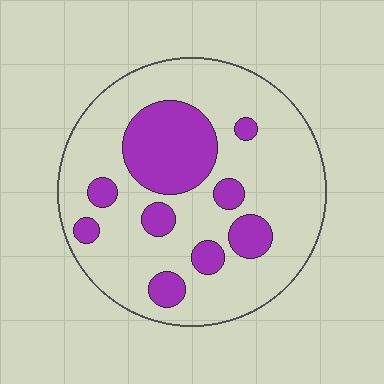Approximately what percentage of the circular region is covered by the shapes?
Approximately 25%.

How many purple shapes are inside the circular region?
9.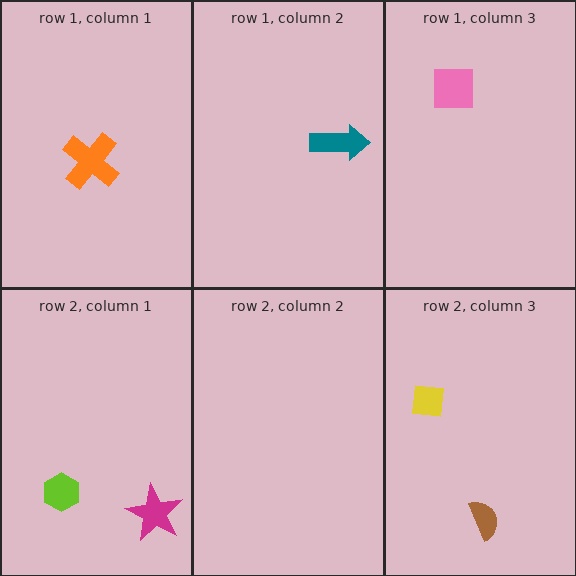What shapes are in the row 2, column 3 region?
The yellow square, the brown semicircle.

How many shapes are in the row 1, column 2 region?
1.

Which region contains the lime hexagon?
The row 2, column 1 region.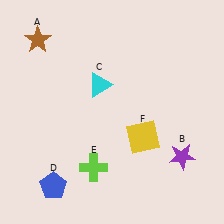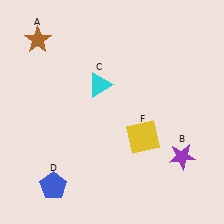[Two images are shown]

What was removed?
The lime cross (E) was removed in Image 2.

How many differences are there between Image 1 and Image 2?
There is 1 difference between the two images.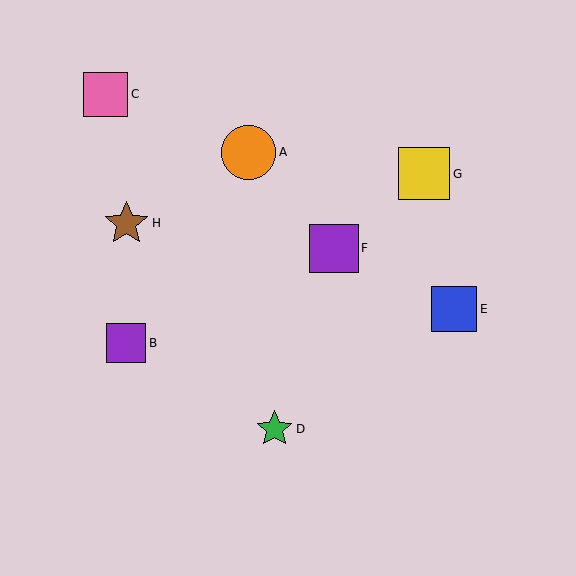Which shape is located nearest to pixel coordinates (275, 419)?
The green star (labeled D) at (274, 429) is nearest to that location.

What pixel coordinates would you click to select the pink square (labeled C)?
Click at (105, 94) to select the pink square C.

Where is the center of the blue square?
The center of the blue square is at (454, 309).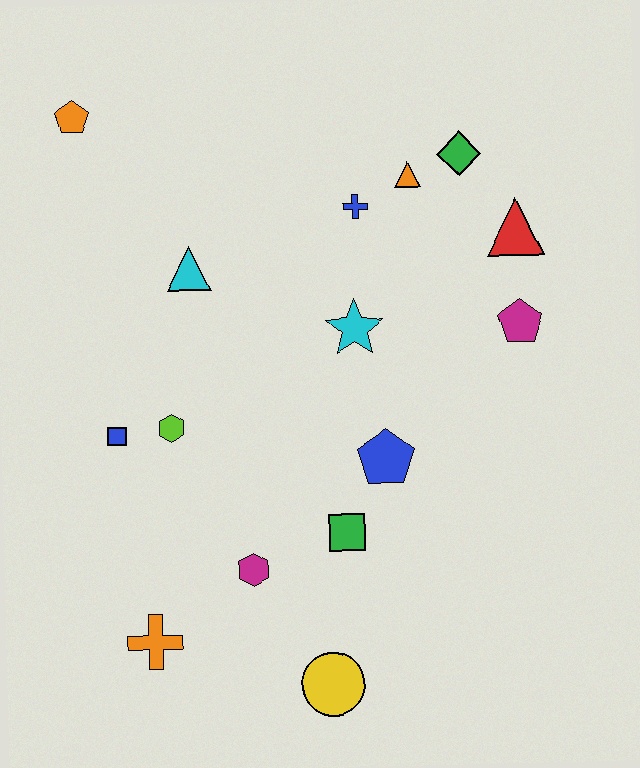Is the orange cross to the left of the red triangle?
Yes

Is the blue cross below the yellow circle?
No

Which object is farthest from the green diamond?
The orange cross is farthest from the green diamond.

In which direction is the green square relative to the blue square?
The green square is to the right of the blue square.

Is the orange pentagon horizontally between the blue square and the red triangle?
No